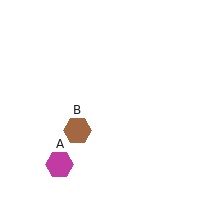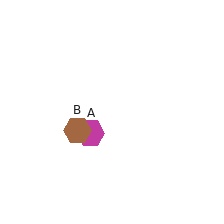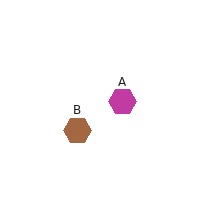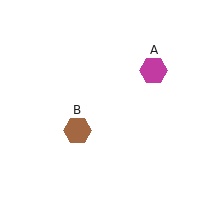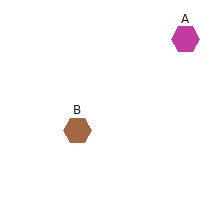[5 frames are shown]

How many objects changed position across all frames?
1 object changed position: magenta hexagon (object A).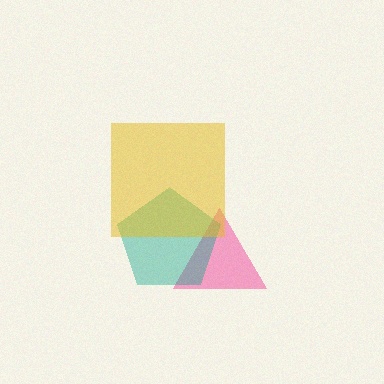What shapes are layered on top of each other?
The layered shapes are: a pink triangle, a teal pentagon, a yellow square.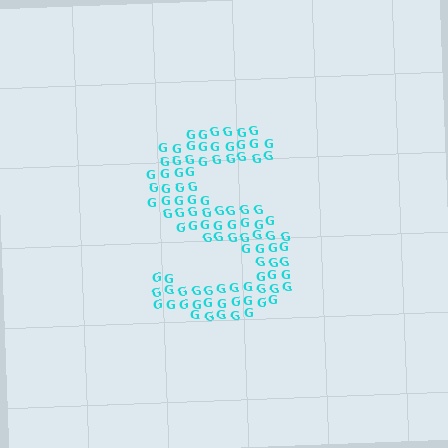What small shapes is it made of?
It is made of small letter G's.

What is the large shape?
The large shape is the letter S.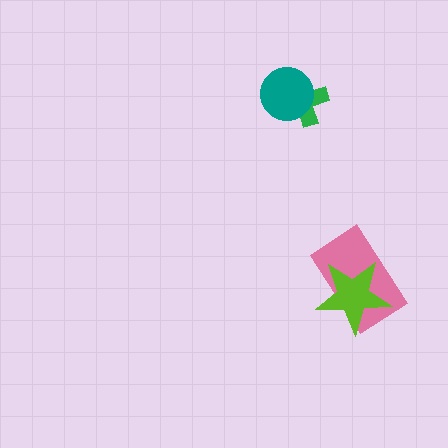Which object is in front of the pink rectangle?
The lime star is in front of the pink rectangle.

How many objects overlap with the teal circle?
1 object overlaps with the teal circle.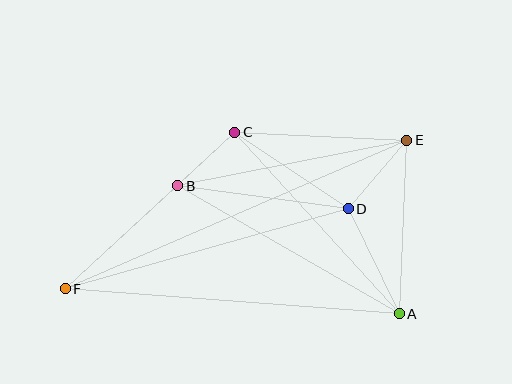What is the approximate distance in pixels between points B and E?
The distance between B and E is approximately 233 pixels.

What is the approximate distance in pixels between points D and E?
The distance between D and E is approximately 90 pixels.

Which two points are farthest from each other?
Points E and F are farthest from each other.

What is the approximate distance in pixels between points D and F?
The distance between D and F is approximately 294 pixels.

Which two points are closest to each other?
Points B and C are closest to each other.